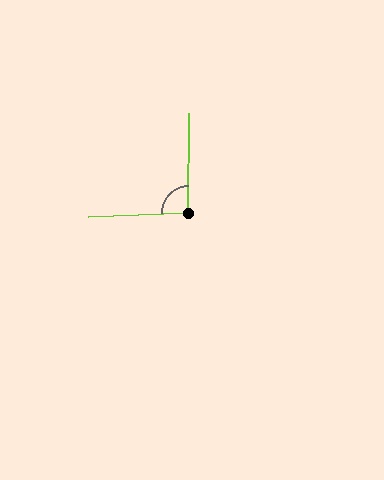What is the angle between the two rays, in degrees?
Approximately 93 degrees.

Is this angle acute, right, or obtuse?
It is approximately a right angle.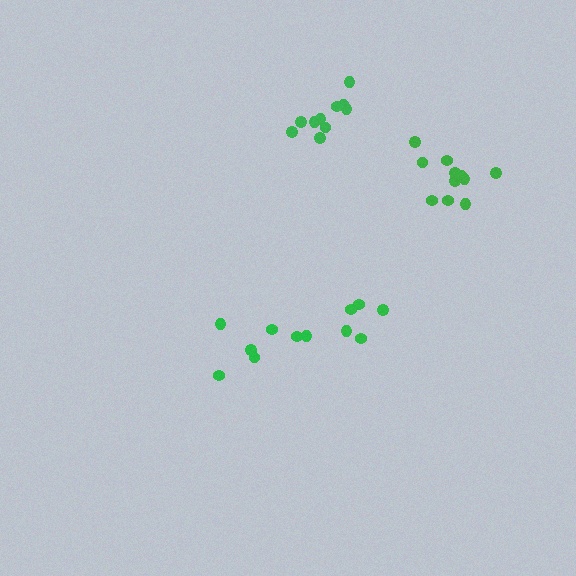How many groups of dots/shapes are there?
There are 4 groups.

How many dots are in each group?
Group 1: 7 dots, Group 2: 11 dots, Group 3: 10 dots, Group 4: 5 dots (33 total).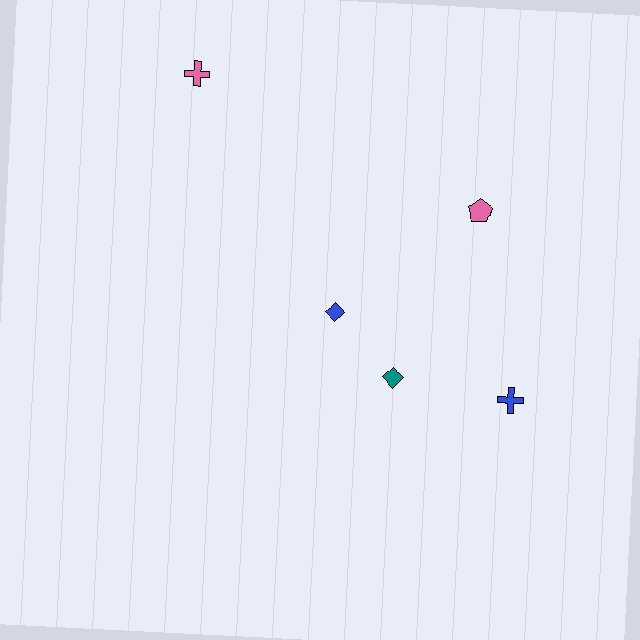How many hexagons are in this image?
There are no hexagons.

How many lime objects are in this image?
There are no lime objects.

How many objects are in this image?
There are 5 objects.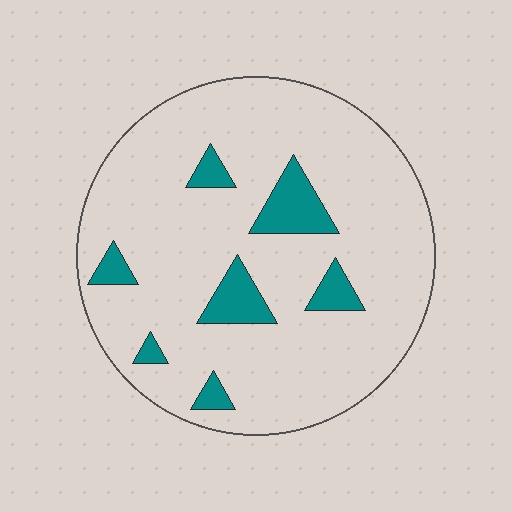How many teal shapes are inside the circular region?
7.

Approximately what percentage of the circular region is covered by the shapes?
Approximately 10%.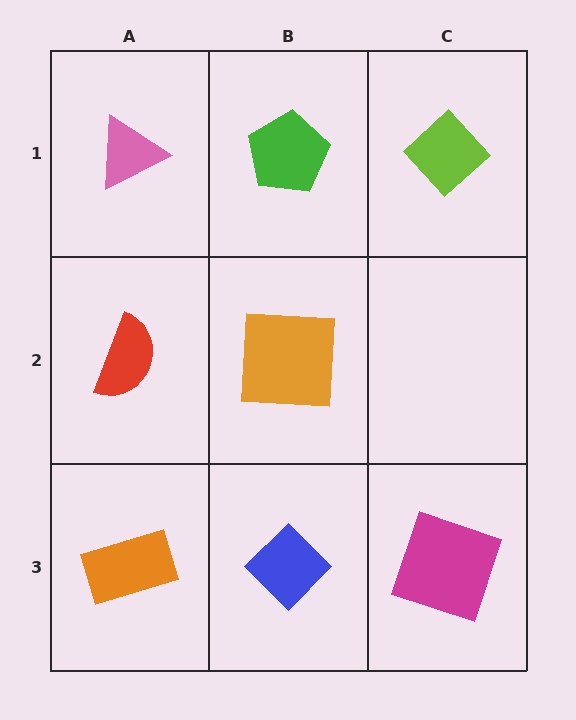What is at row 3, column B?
A blue diamond.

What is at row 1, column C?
A lime diamond.